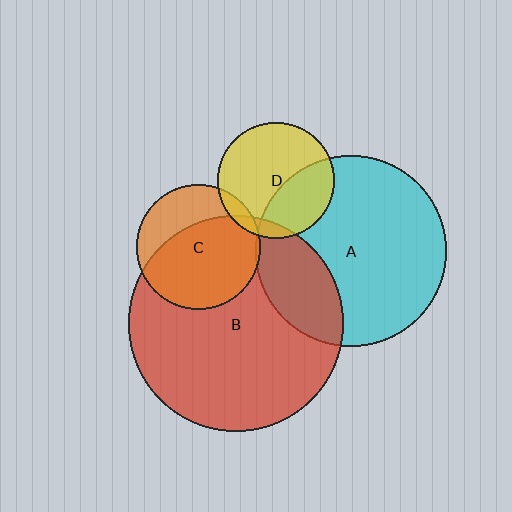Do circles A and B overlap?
Yes.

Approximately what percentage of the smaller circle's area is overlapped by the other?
Approximately 25%.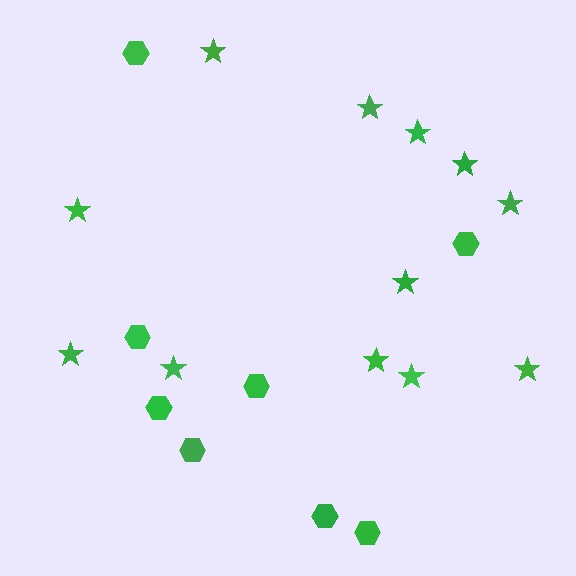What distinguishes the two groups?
There are 2 groups: one group of stars (12) and one group of hexagons (8).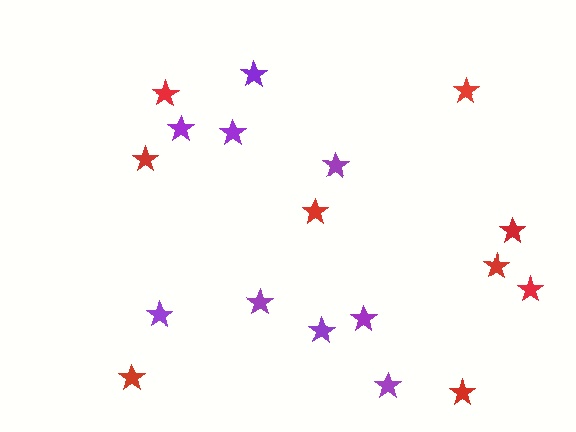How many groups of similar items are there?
There are 2 groups: one group of red stars (9) and one group of purple stars (9).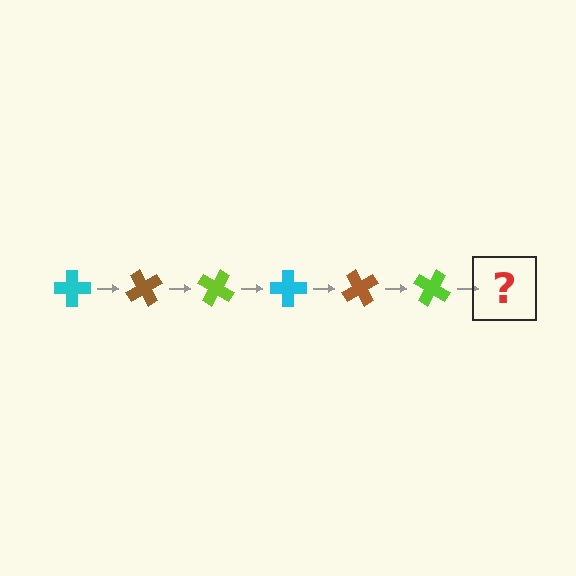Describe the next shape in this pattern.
It should be a cyan cross, rotated 360 degrees from the start.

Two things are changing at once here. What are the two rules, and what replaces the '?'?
The two rules are that it rotates 60 degrees each step and the color cycles through cyan, brown, and lime. The '?' should be a cyan cross, rotated 360 degrees from the start.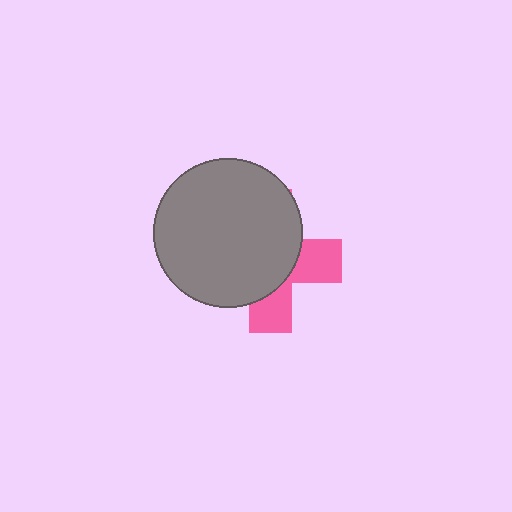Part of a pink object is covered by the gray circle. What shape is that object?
It is a cross.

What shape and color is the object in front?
The object in front is a gray circle.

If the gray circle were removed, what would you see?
You would see the complete pink cross.